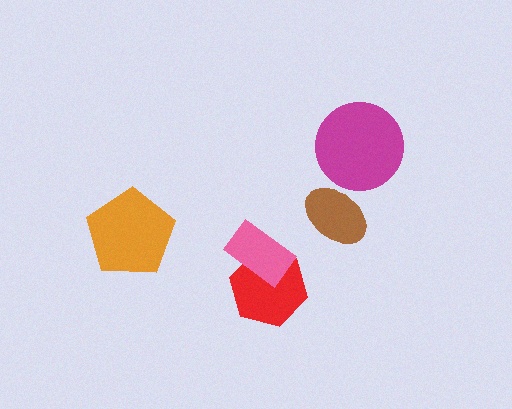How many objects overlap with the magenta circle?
0 objects overlap with the magenta circle.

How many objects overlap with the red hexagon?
1 object overlaps with the red hexagon.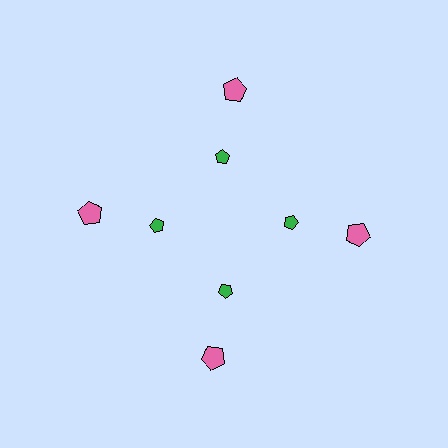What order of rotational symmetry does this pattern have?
This pattern has 4-fold rotational symmetry.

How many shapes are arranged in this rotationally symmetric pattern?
There are 8 shapes, arranged in 4 groups of 2.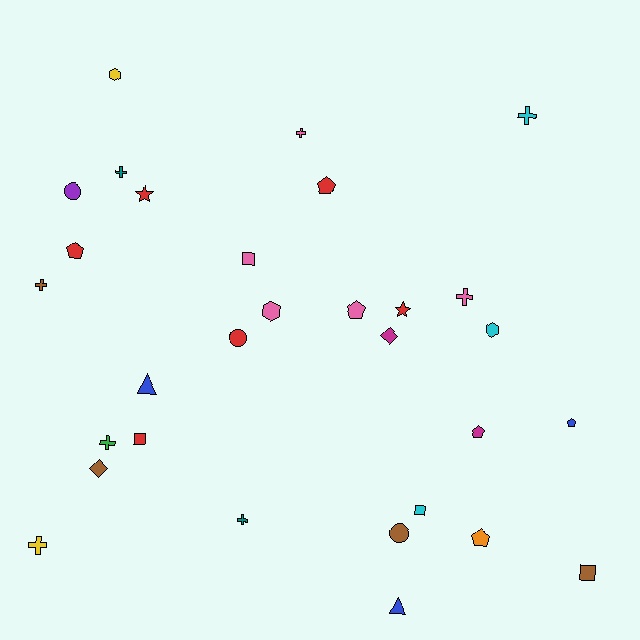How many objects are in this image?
There are 30 objects.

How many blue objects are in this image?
There are 3 blue objects.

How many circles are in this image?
There are 3 circles.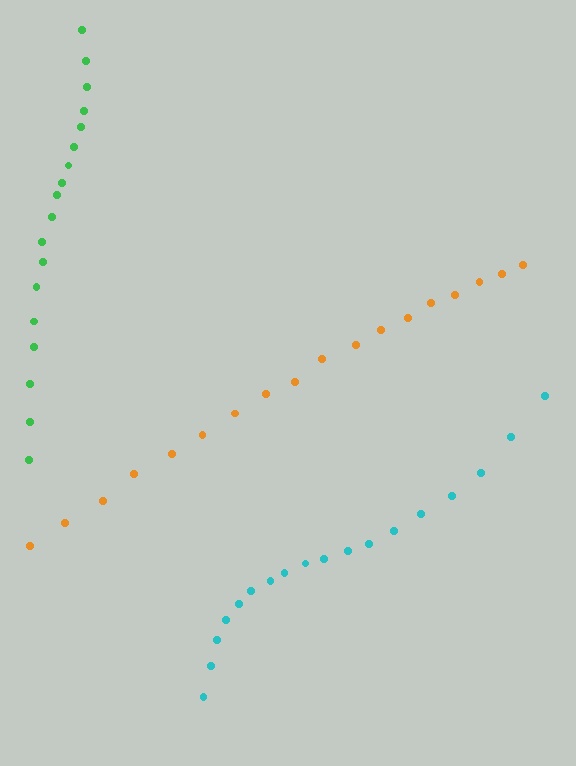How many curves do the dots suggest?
There are 3 distinct paths.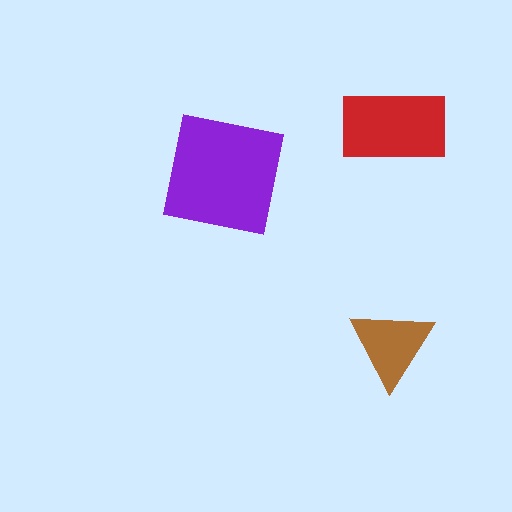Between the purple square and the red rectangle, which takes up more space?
The purple square.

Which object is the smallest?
The brown triangle.